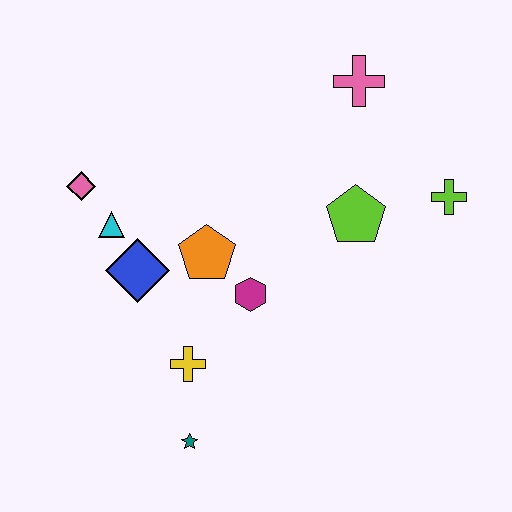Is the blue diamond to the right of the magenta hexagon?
No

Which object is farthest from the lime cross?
The pink diamond is farthest from the lime cross.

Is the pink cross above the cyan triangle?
Yes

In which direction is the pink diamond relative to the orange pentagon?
The pink diamond is to the left of the orange pentagon.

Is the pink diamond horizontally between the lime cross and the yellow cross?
No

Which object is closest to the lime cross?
The lime pentagon is closest to the lime cross.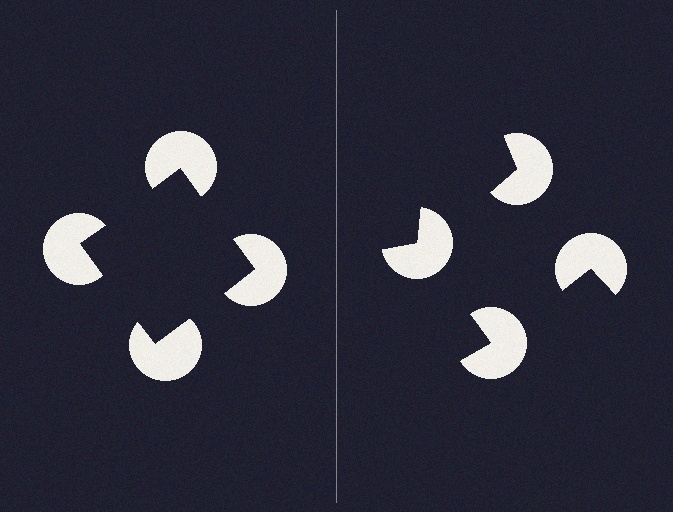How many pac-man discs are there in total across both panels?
8 — 4 on each side.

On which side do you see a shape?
An illusory square appears on the left side. On the right side the wedge cuts are rotated, so no coherent shape forms.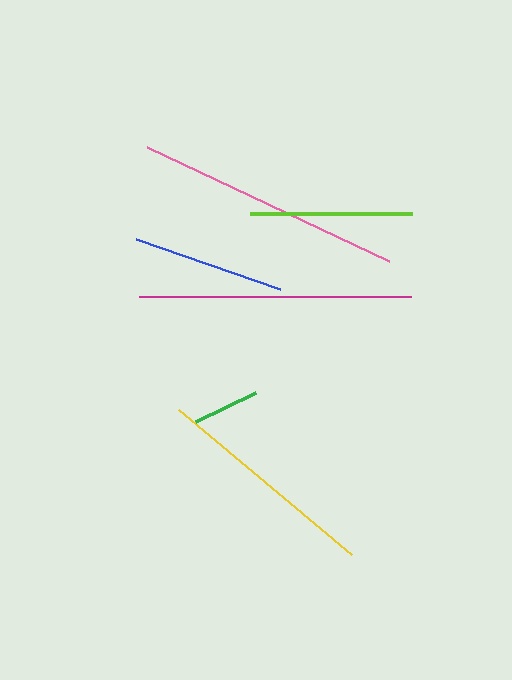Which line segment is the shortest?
The green line is the shortest at approximately 67 pixels.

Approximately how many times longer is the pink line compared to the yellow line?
The pink line is approximately 1.2 times the length of the yellow line.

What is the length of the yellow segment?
The yellow segment is approximately 226 pixels long.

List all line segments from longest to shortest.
From longest to shortest: magenta, pink, yellow, lime, blue, green.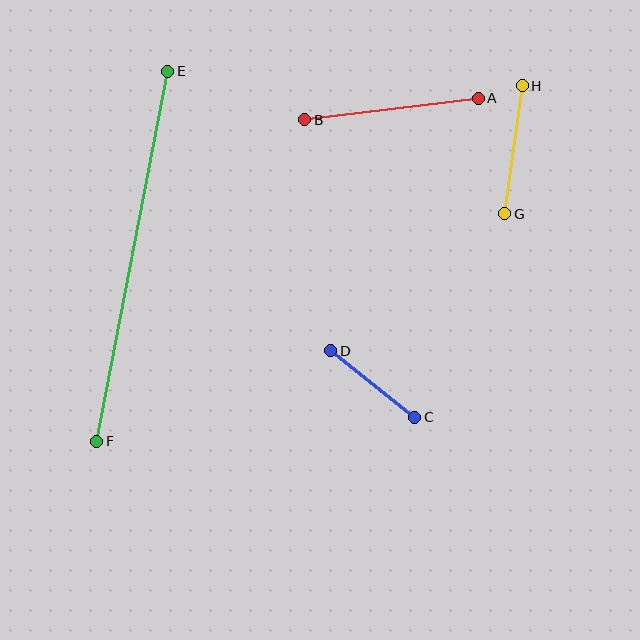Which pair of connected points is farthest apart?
Points E and F are farthest apart.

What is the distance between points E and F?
The distance is approximately 377 pixels.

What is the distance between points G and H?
The distance is approximately 129 pixels.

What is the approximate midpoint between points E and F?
The midpoint is at approximately (132, 256) pixels.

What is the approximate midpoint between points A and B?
The midpoint is at approximately (391, 109) pixels.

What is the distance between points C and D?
The distance is approximately 107 pixels.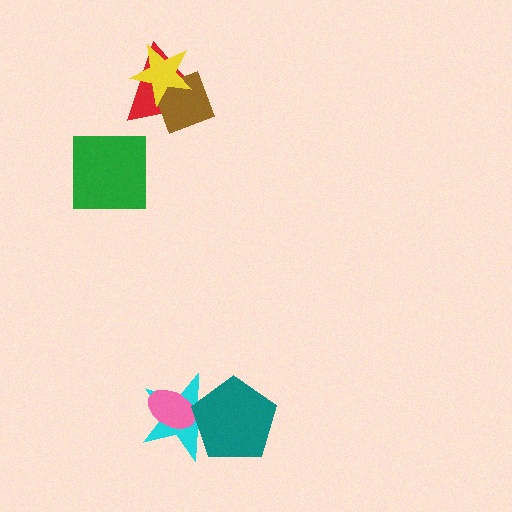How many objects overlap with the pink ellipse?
1 object overlaps with the pink ellipse.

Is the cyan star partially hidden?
Yes, it is partially covered by another shape.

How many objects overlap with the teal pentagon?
1 object overlaps with the teal pentagon.